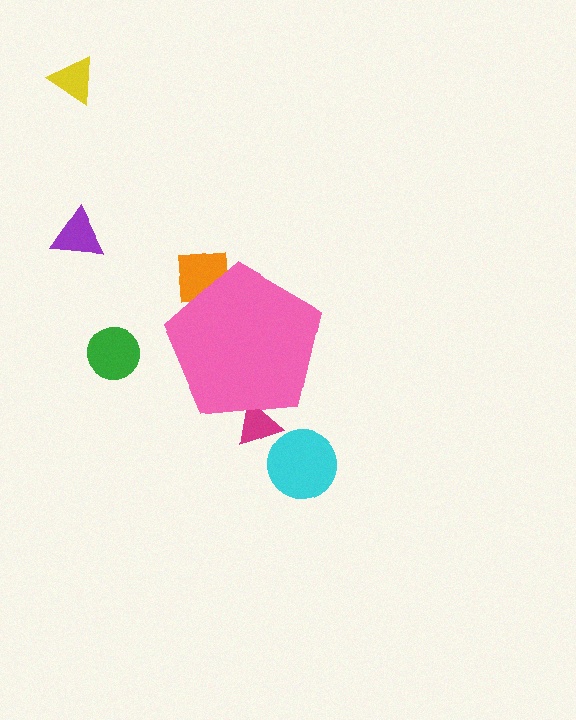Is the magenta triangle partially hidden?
Yes, the magenta triangle is partially hidden behind the pink pentagon.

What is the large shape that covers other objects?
A pink pentagon.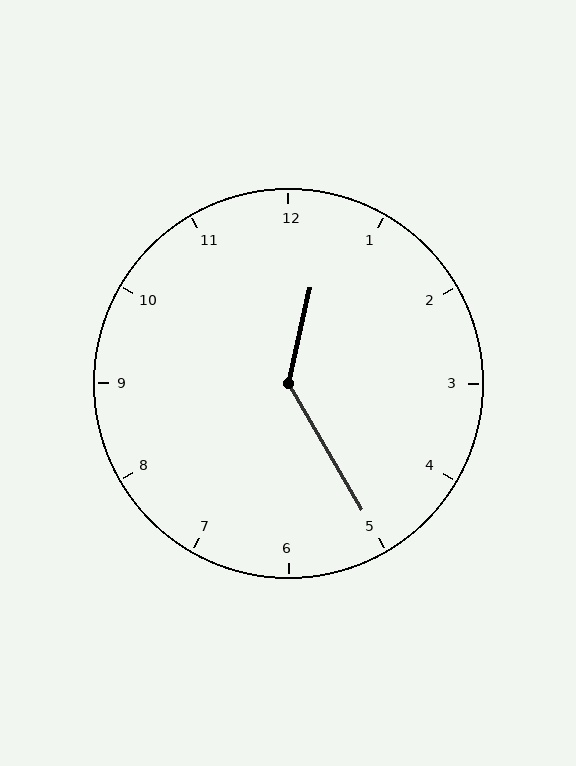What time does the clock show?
12:25.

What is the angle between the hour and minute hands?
Approximately 138 degrees.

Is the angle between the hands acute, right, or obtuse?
It is obtuse.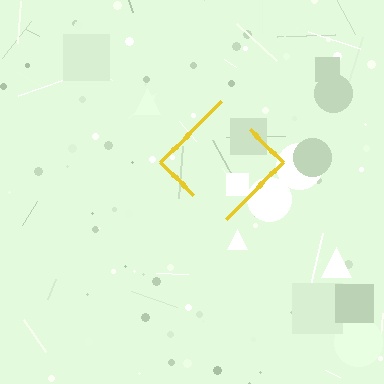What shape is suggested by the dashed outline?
The dashed outline suggests a diamond.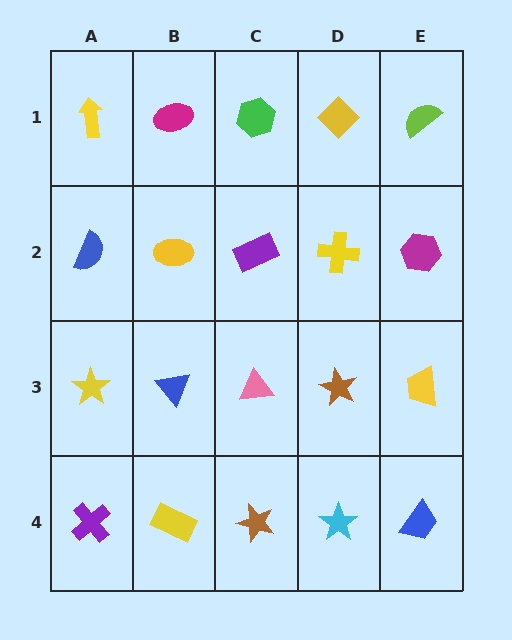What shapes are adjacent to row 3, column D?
A yellow cross (row 2, column D), a cyan star (row 4, column D), a pink triangle (row 3, column C), a yellow trapezoid (row 3, column E).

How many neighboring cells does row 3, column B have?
4.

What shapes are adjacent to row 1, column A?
A blue semicircle (row 2, column A), a magenta ellipse (row 1, column B).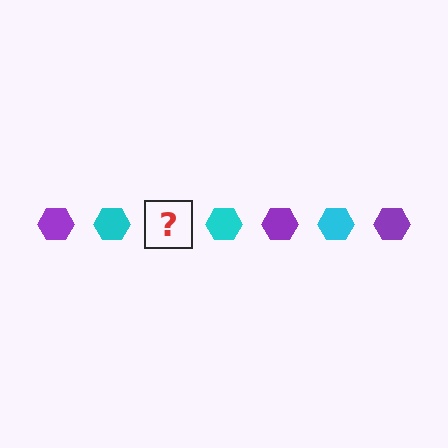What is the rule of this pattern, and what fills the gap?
The rule is that the pattern cycles through purple, cyan hexagons. The gap should be filled with a purple hexagon.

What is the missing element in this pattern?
The missing element is a purple hexagon.